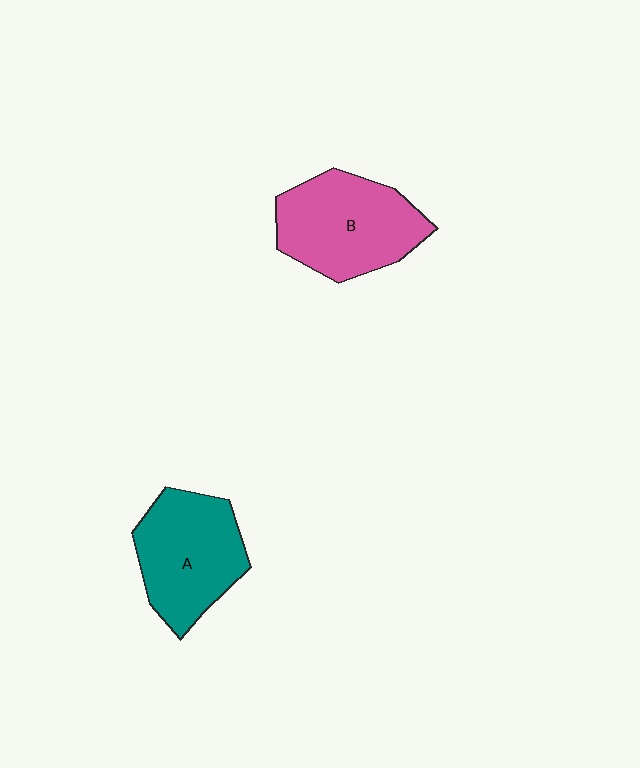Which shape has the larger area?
Shape B (pink).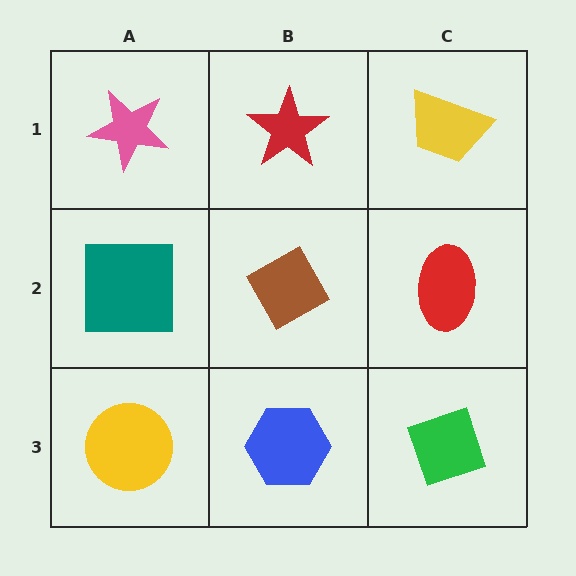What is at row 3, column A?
A yellow circle.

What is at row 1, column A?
A pink star.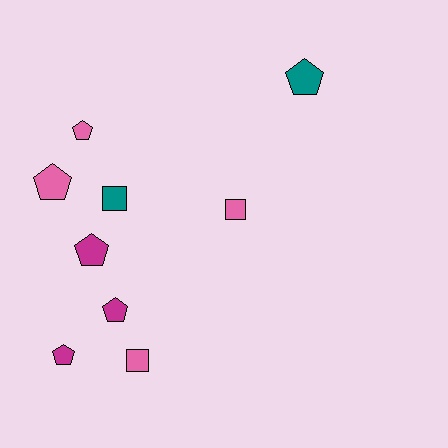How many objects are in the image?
There are 9 objects.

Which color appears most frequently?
Pink, with 4 objects.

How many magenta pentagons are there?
There are 3 magenta pentagons.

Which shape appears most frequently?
Pentagon, with 6 objects.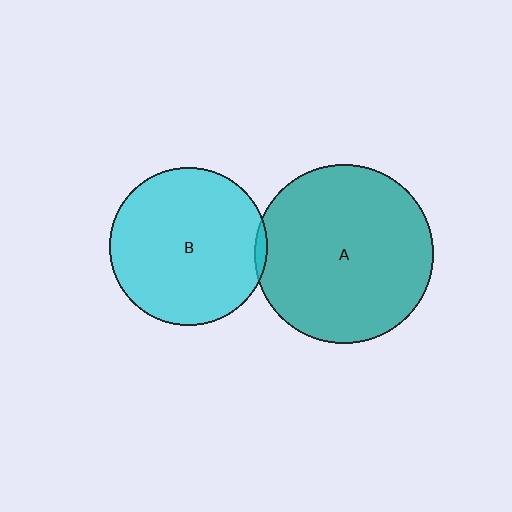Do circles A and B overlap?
Yes.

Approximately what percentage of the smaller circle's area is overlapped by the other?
Approximately 5%.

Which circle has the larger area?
Circle A (teal).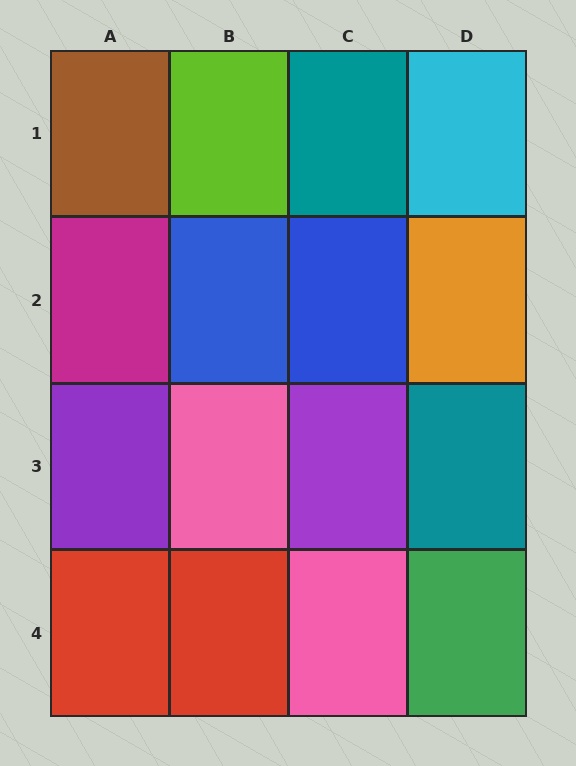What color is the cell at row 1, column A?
Brown.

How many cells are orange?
1 cell is orange.